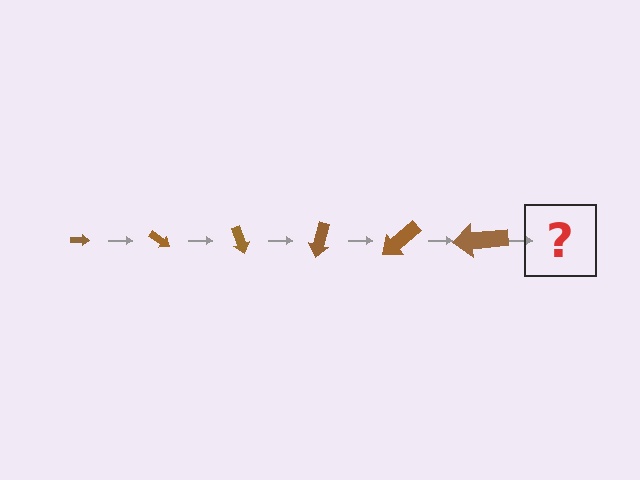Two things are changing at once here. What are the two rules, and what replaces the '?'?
The two rules are that the arrow grows larger each step and it rotates 35 degrees each step. The '?' should be an arrow, larger than the previous one and rotated 210 degrees from the start.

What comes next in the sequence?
The next element should be an arrow, larger than the previous one and rotated 210 degrees from the start.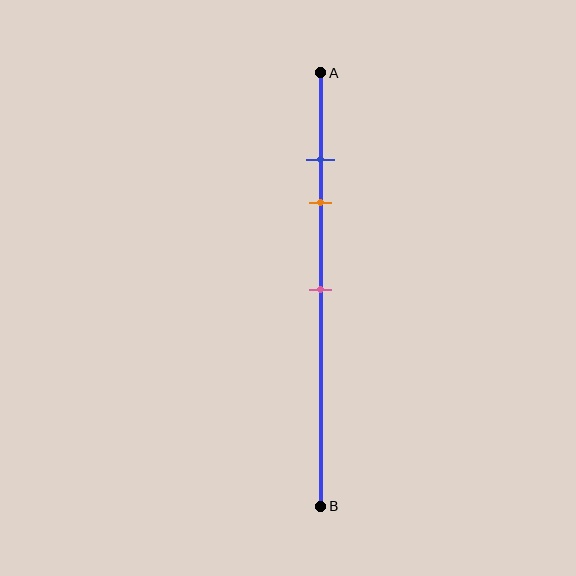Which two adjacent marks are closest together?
The blue and orange marks are the closest adjacent pair.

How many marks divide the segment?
There are 3 marks dividing the segment.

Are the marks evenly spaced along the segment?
No, the marks are not evenly spaced.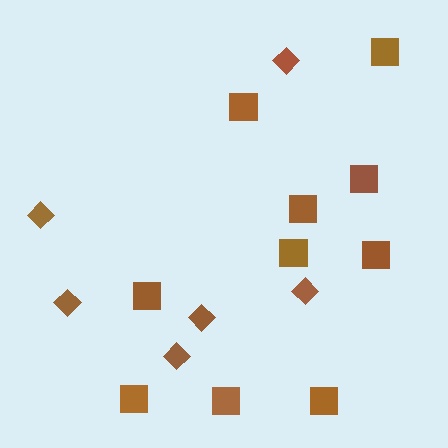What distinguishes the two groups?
There are 2 groups: one group of diamonds (6) and one group of squares (10).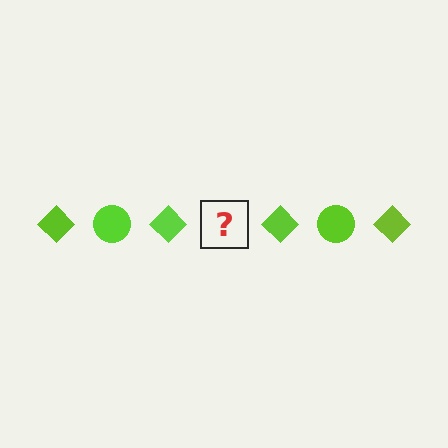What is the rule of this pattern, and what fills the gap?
The rule is that the pattern cycles through diamond, circle shapes in lime. The gap should be filled with a lime circle.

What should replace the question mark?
The question mark should be replaced with a lime circle.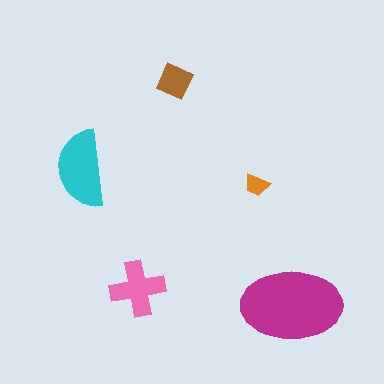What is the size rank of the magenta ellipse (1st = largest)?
1st.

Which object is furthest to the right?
The magenta ellipse is rightmost.